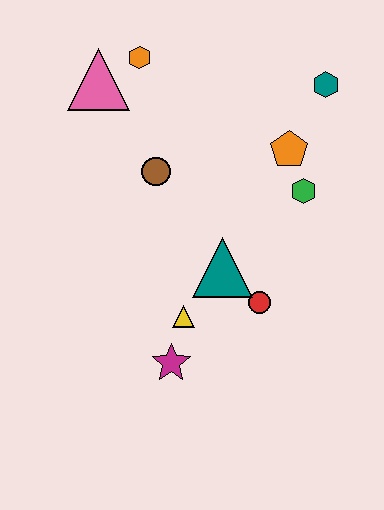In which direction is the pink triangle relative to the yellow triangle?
The pink triangle is above the yellow triangle.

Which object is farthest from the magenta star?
The teal hexagon is farthest from the magenta star.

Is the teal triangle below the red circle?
No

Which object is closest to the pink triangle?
The orange hexagon is closest to the pink triangle.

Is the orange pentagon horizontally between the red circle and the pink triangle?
No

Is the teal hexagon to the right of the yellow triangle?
Yes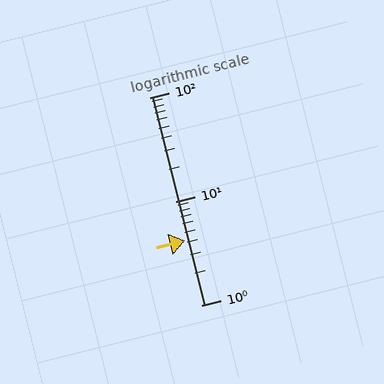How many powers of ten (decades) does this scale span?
The scale spans 2 decades, from 1 to 100.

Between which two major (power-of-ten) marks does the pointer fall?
The pointer is between 1 and 10.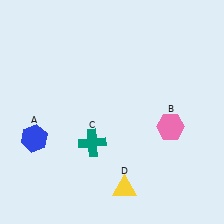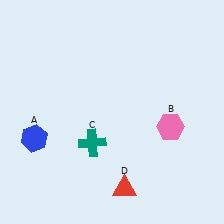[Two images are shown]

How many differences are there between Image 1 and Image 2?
There is 1 difference between the two images.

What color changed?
The triangle (D) changed from yellow in Image 1 to red in Image 2.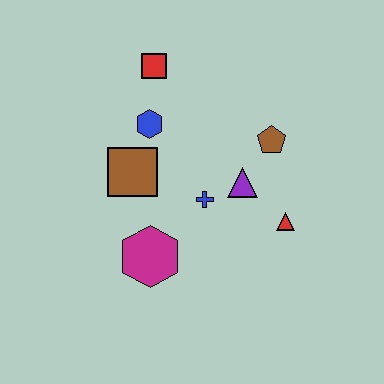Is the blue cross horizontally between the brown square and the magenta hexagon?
No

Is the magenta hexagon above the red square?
No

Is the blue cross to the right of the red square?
Yes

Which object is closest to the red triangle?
The purple triangle is closest to the red triangle.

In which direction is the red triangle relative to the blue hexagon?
The red triangle is to the right of the blue hexagon.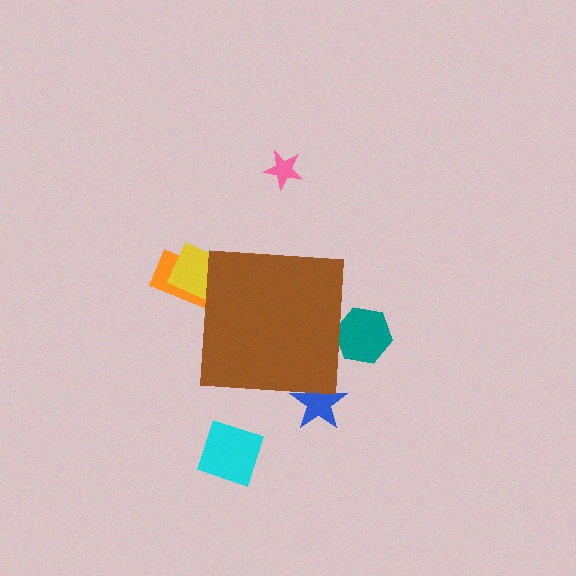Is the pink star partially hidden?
No, the pink star is fully visible.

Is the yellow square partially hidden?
Yes, the yellow square is partially hidden behind the brown square.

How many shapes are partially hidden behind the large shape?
4 shapes are partially hidden.